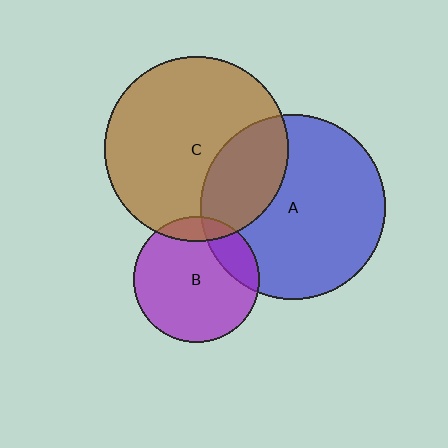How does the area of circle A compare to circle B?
Approximately 2.2 times.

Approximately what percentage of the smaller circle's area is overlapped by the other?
Approximately 20%.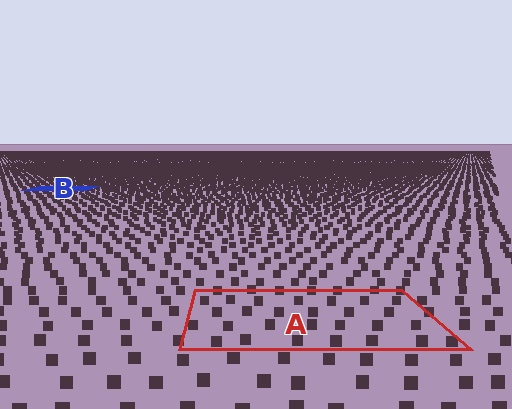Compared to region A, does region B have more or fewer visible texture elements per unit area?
Region B has more texture elements per unit area — they are packed more densely because it is farther away.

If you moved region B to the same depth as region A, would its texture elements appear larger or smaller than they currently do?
They would appear larger. At a closer depth, the same texture elements are projected at a bigger on-screen size.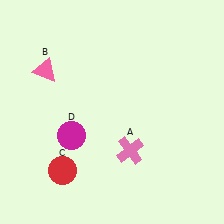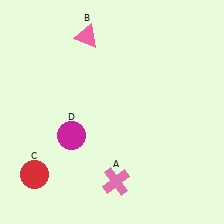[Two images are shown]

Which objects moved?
The objects that moved are: the pink cross (A), the pink triangle (B), the red circle (C).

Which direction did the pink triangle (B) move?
The pink triangle (B) moved right.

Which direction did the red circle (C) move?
The red circle (C) moved left.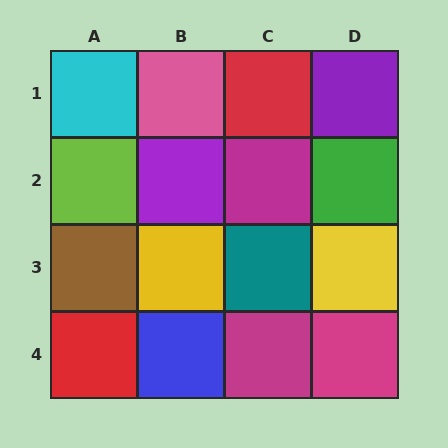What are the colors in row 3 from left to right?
Brown, yellow, teal, yellow.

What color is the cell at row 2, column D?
Green.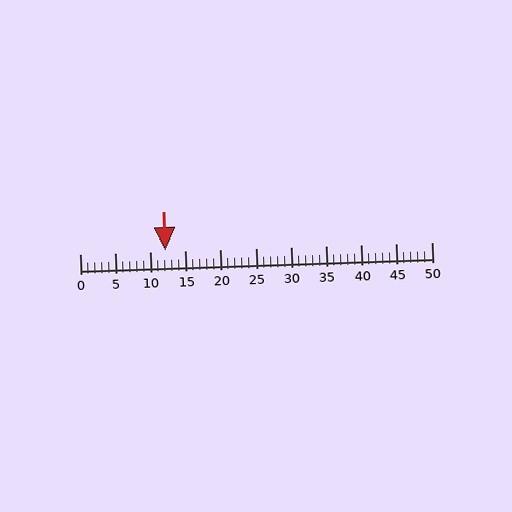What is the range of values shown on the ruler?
The ruler shows values from 0 to 50.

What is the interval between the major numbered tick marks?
The major tick marks are spaced 5 units apart.